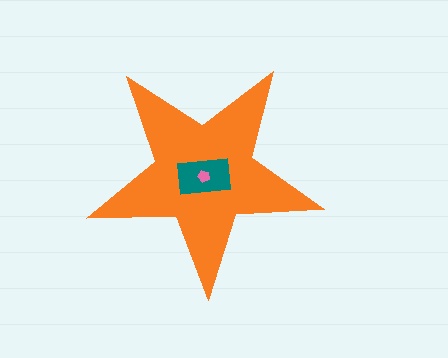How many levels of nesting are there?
3.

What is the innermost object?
The pink pentagon.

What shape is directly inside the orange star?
The teal rectangle.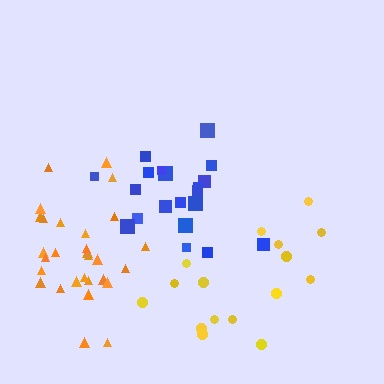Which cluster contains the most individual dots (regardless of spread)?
Orange (29).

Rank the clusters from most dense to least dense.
orange, blue, yellow.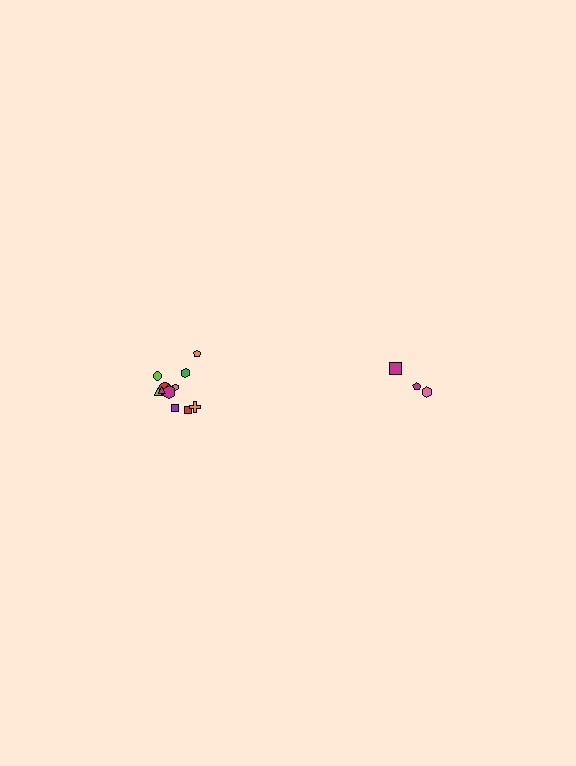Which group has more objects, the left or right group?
The left group.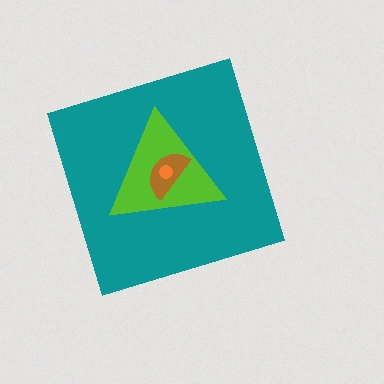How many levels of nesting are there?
4.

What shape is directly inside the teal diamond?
The lime triangle.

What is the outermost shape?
The teal diamond.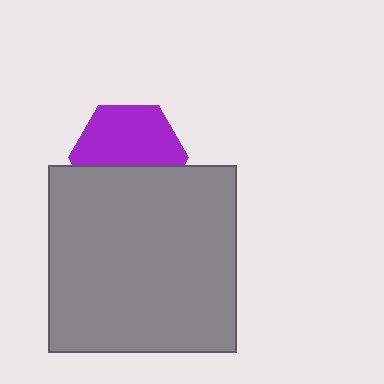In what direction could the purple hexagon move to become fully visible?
The purple hexagon could move up. That would shift it out from behind the gray square entirely.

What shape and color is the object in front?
The object in front is a gray square.